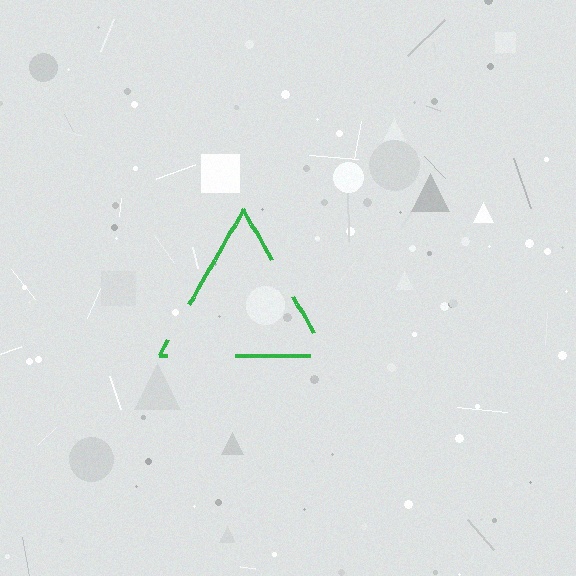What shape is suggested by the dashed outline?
The dashed outline suggests a triangle.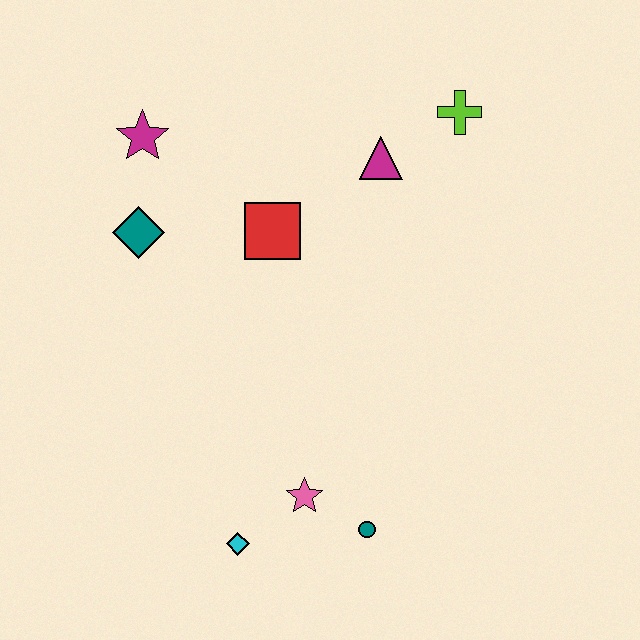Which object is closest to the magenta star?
The teal diamond is closest to the magenta star.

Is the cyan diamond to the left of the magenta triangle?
Yes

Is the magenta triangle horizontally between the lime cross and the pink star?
Yes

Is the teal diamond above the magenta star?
No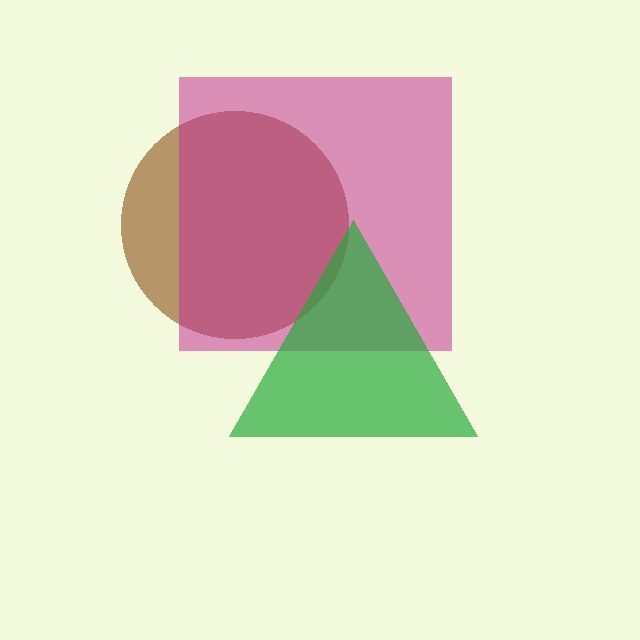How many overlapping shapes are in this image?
There are 3 overlapping shapes in the image.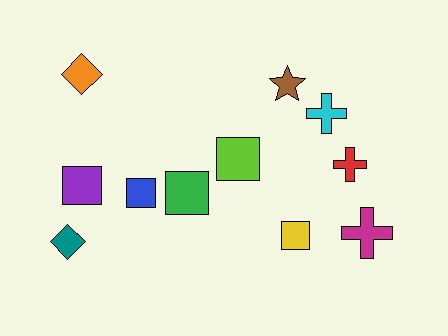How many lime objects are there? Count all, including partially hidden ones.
There is 1 lime object.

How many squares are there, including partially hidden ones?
There are 5 squares.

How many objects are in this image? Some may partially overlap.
There are 11 objects.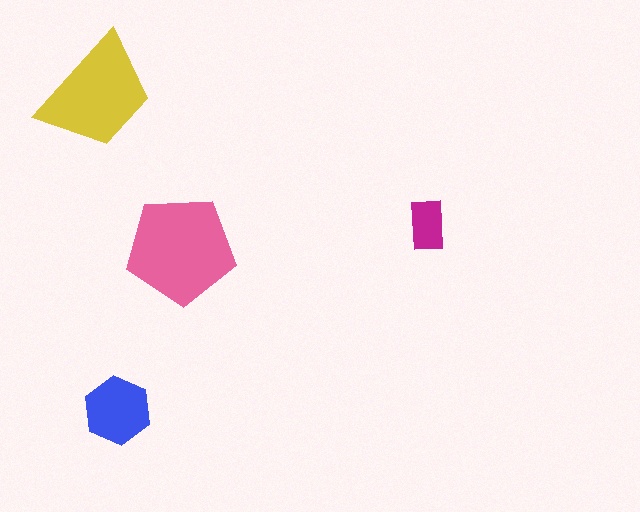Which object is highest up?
The yellow trapezoid is topmost.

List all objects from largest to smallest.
The pink pentagon, the yellow trapezoid, the blue hexagon, the magenta rectangle.